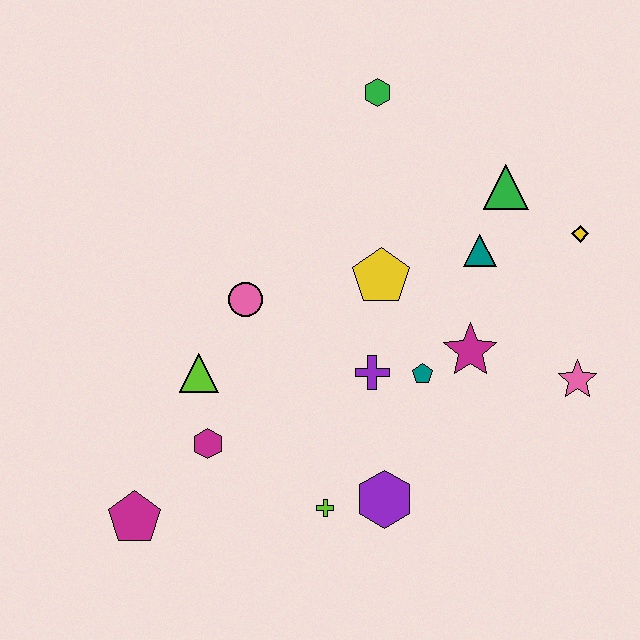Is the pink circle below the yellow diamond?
Yes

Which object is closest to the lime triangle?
The magenta hexagon is closest to the lime triangle.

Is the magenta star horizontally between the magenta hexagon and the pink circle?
No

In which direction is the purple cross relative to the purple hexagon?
The purple cross is above the purple hexagon.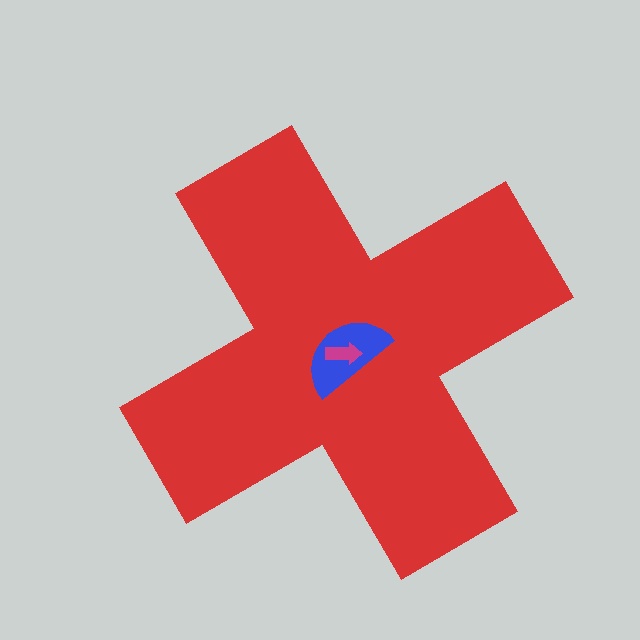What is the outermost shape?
The red cross.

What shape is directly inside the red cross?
The blue semicircle.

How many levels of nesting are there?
3.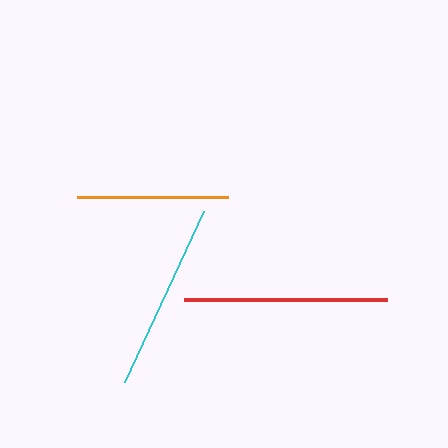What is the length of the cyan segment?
The cyan segment is approximately 188 pixels long.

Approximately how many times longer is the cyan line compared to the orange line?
The cyan line is approximately 1.2 times the length of the orange line.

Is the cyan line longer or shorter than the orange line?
The cyan line is longer than the orange line.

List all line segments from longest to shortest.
From longest to shortest: red, cyan, orange.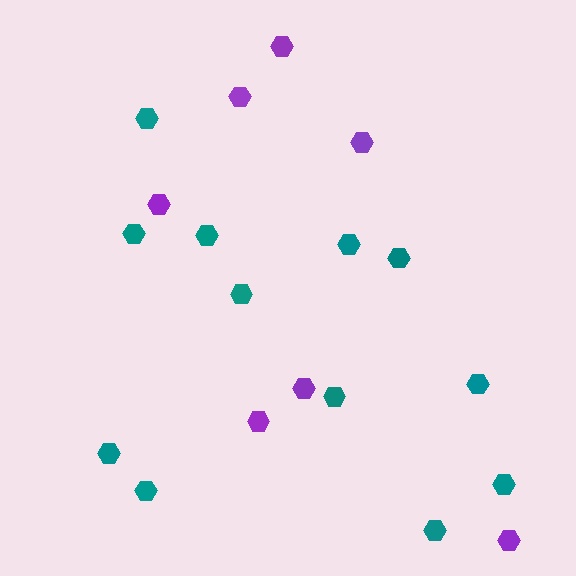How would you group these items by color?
There are 2 groups: one group of purple hexagons (7) and one group of teal hexagons (12).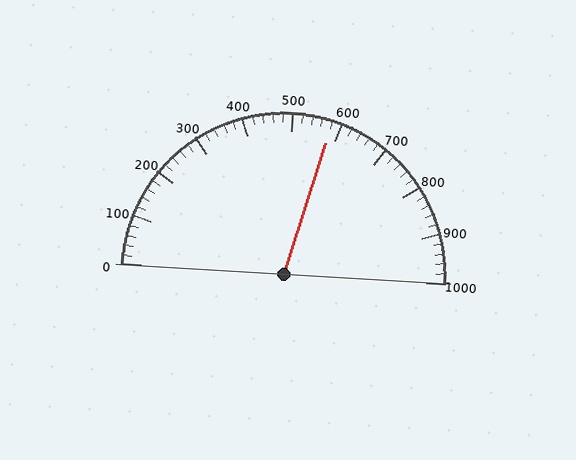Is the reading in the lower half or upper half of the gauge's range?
The reading is in the upper half of the range (0 to 1000).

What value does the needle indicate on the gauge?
The needle indicates approximately 580.